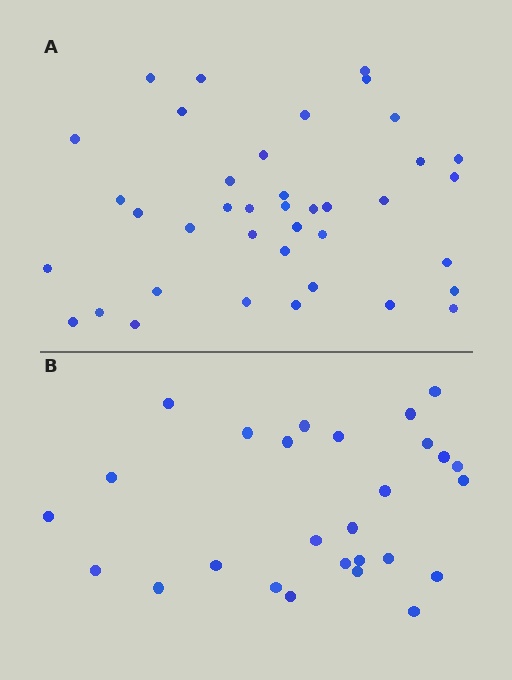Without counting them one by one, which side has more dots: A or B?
Region A (the top region) has more dots.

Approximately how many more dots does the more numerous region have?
Region A has roughly 12 or so more dots than region B.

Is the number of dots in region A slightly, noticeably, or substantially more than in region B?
Region A has noticeably more, but not dramatically so. The ratio is roughly 1.4 to 1.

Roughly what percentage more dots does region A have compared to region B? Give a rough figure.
About 45% more.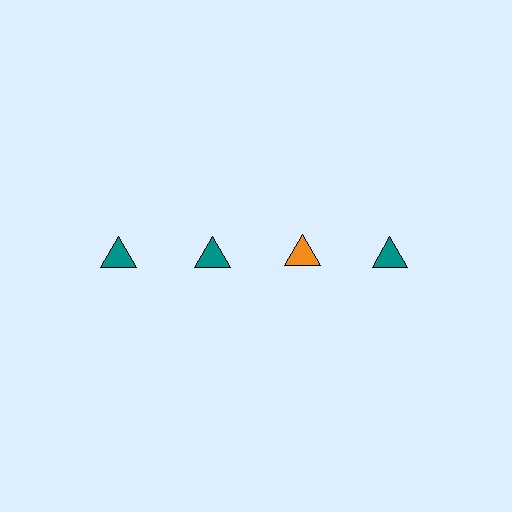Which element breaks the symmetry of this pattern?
The orange triangle in the top row, center column breaks the symmetry. All other shapes are teal triangles.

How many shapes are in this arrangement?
There are 4 shapes arranged in a grid pattern.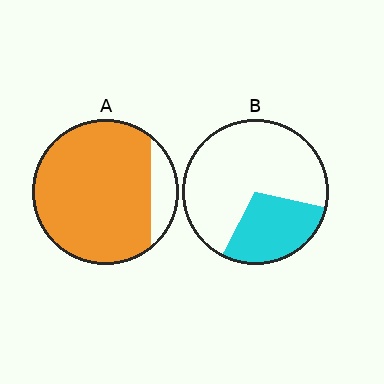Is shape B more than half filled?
No.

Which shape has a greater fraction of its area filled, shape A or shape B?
Shape A.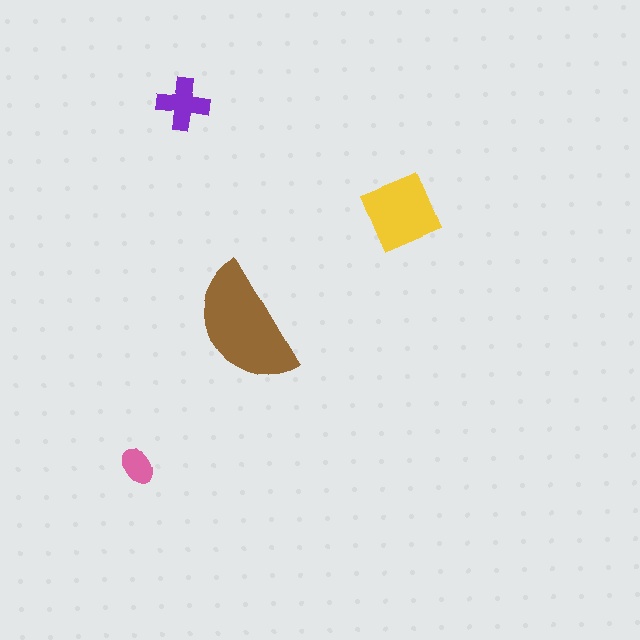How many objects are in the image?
There are 4 objects in the image.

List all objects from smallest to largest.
The pink ellipse, the purple cross, the yellow diamond, the brown semicircle.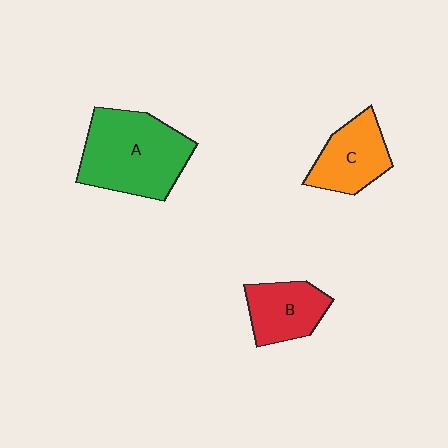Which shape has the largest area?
Shape A (green).